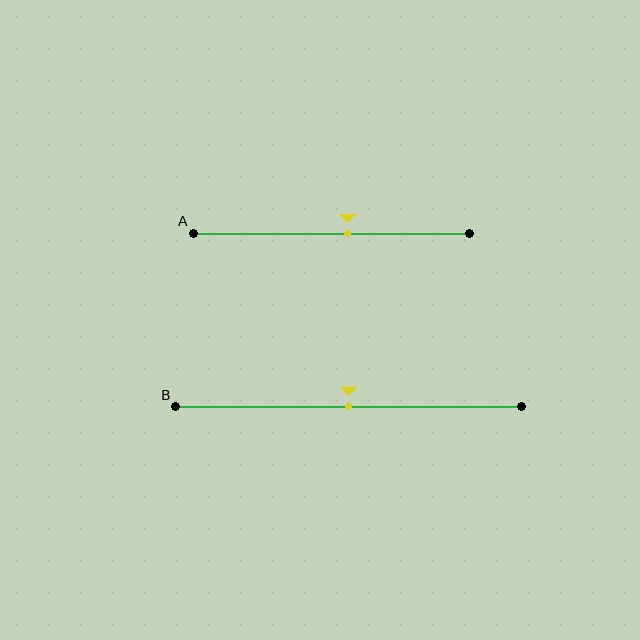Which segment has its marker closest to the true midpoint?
Segment B has its marker closest to the true midpoint.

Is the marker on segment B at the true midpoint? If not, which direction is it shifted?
Yes, the marker on segment B is at the true midpoint.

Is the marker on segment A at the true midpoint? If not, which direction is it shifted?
No, the marker on segment A is shifted to the right by about 6% of the segment length.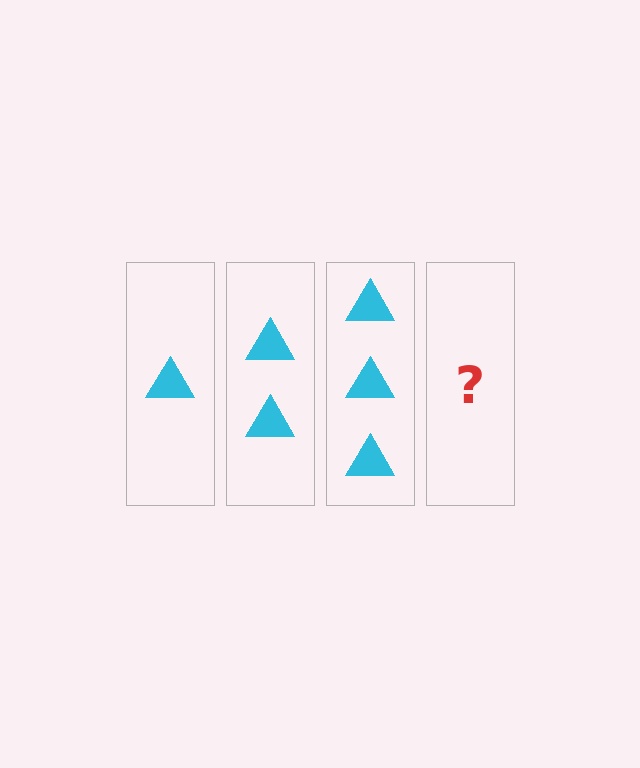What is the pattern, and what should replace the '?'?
The pattern is that each step adds one more triangle. The '?' should be 4 triangles.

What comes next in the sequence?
The next element should be 4 triangles.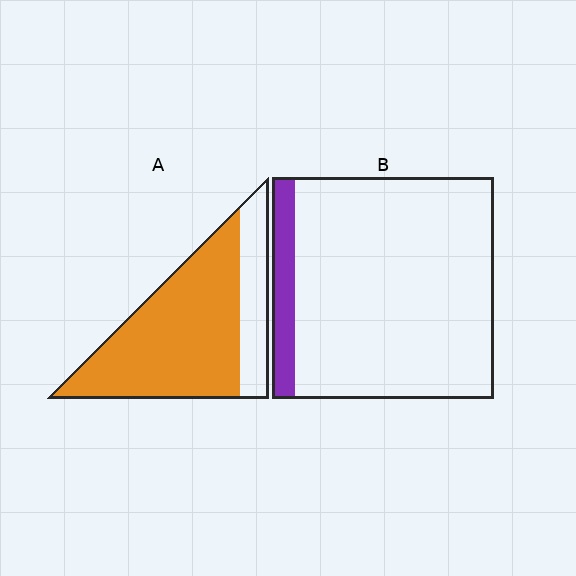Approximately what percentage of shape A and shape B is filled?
A is approximately 75% and B is approximately 10%.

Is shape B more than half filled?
No.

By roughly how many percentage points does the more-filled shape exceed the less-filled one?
By roughly 65 percentage points (A over B).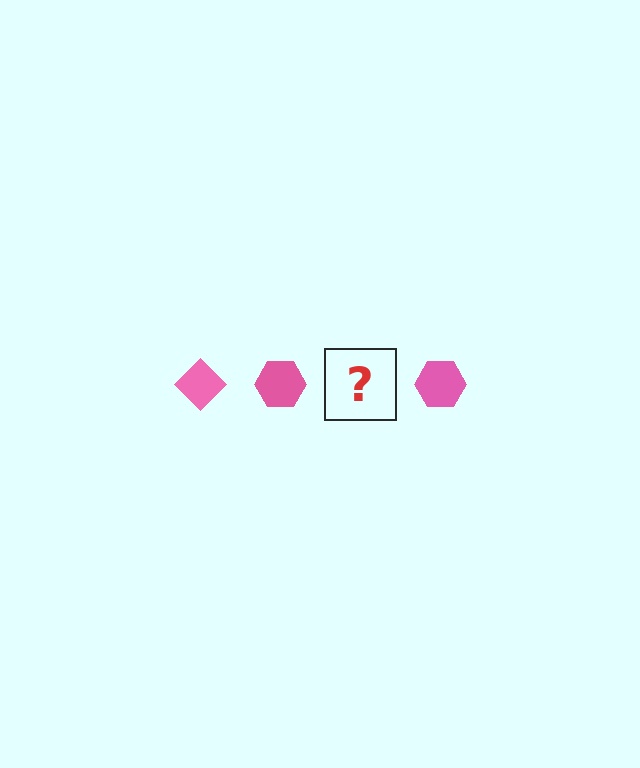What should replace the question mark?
The question mark should be replaced with a pink diamond.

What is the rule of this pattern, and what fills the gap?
The rule is that the pattern cycles through diamond, hexagon shapes in pink. The gap should be filled with a pink diamond.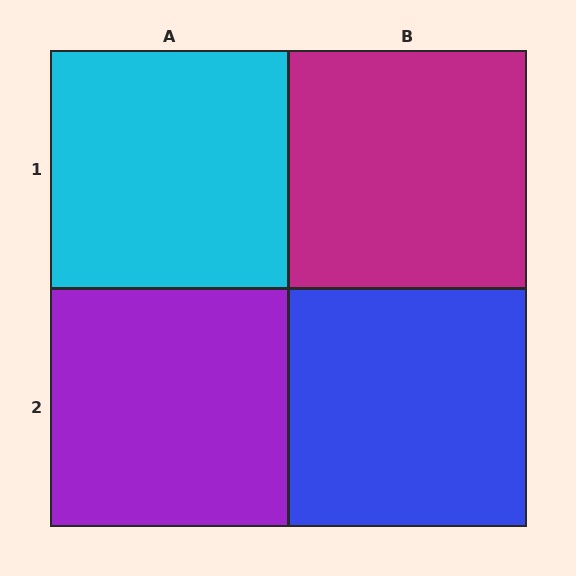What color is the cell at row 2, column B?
Blue.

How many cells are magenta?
1 cell is magenta.